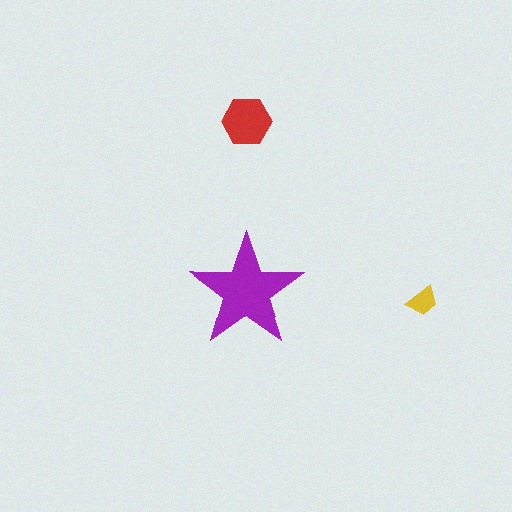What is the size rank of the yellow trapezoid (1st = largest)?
3rd.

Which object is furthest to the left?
The red hexagon is leftmost.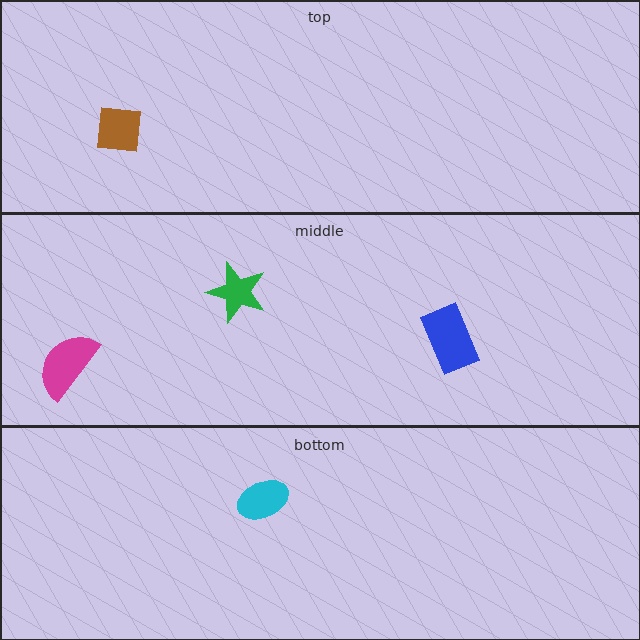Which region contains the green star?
The middle region.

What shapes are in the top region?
The brown square.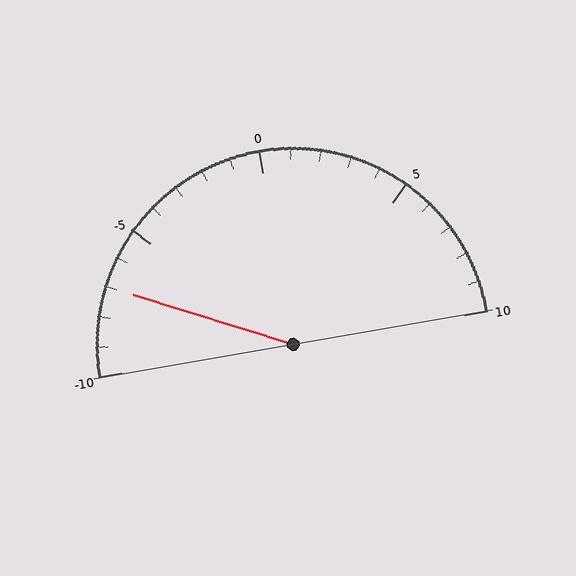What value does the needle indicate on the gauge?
The needle indicates approximately -7.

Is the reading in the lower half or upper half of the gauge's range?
The reading is in the lower half of the range (-10 to 10).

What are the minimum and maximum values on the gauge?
The gauge ranges from -10 to 10.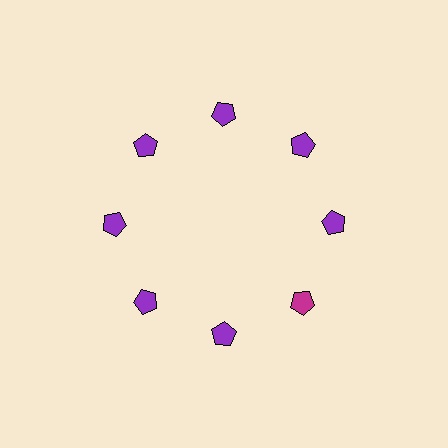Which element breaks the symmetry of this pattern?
The magenta pentagon at roughly the 4 o'clock position breaks the symmetry. All other shapes are purple pentagons.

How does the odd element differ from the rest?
It has a different color: magenta instead of purple.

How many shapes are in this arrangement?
There are 8 shapes arranged in a ring pattern.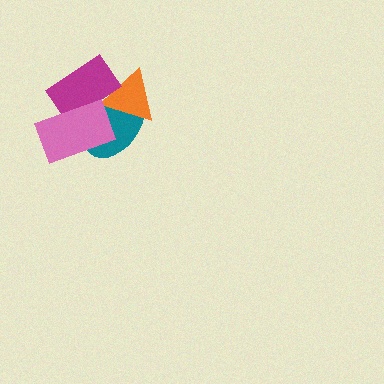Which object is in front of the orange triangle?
The magenta rectangle is in front of the orange triangle.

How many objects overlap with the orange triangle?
2 objects overlap with the orange triangle.